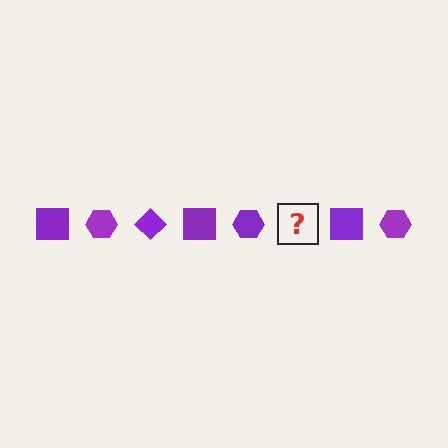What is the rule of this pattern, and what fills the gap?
The rule is that the pattern cycles through square, hexagon, diamond shapes in purple. The gap should be filled with a purple diamond.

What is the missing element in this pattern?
The missing element is a purple diamond.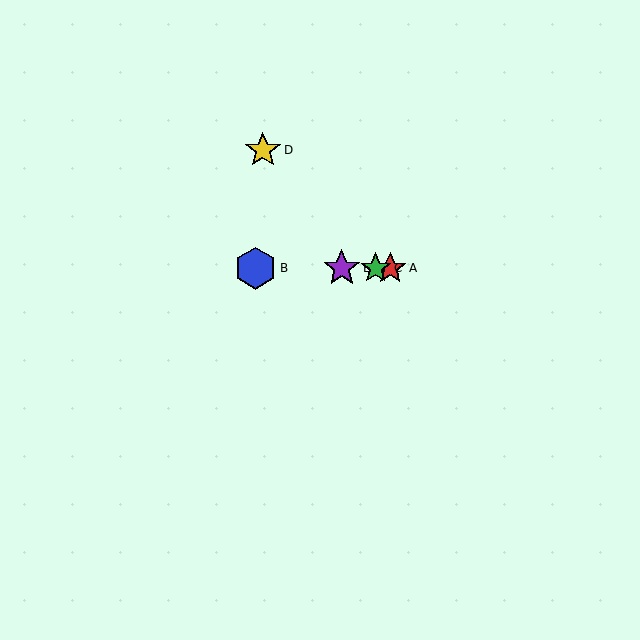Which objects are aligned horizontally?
Objects A, B, C, E are aligned horizontally.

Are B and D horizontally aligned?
No, B is at y≈268 and D is at y≈150.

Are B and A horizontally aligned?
Yes, both are at y≈268.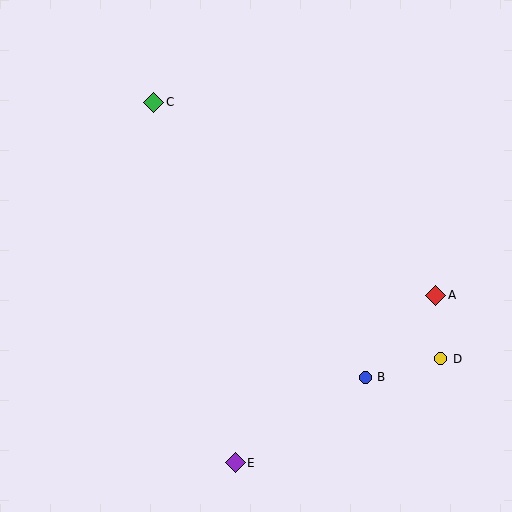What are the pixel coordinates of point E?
Point E is at (235, 463).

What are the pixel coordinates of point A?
Point A is at (436, 295).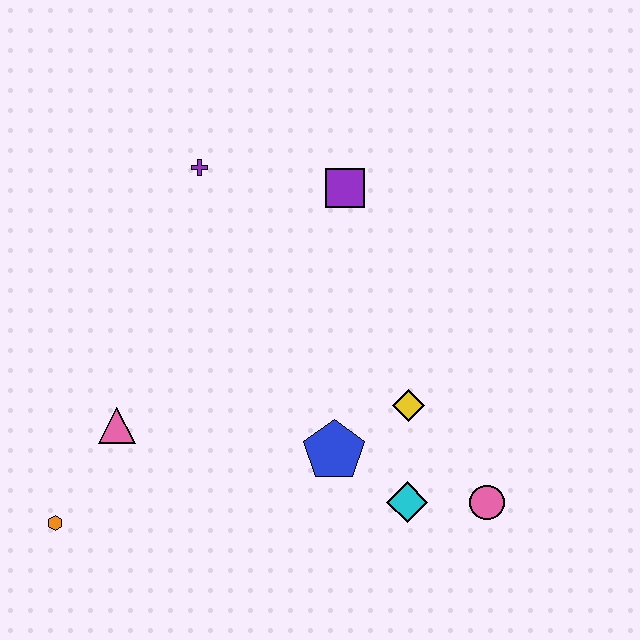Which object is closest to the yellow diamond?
The blue pentagon is closest to the yellow diamond.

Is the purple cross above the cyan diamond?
Yes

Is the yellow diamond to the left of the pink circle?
Yes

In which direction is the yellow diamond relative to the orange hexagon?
The yellow diamond is to the right of the orange hexagon.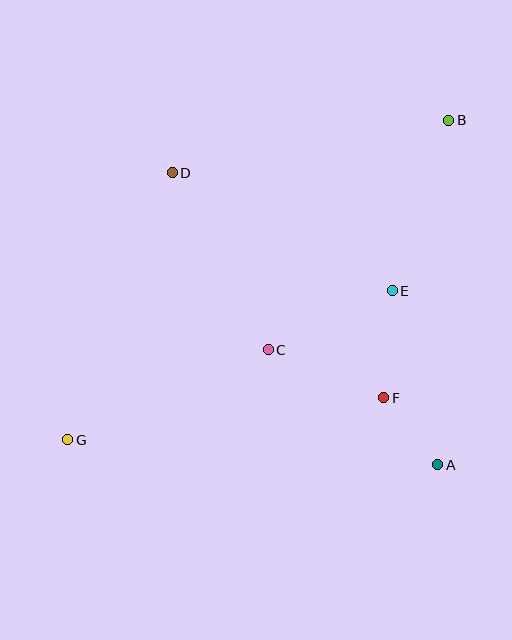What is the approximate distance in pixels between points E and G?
The distance between E and G is approximately 357 pixels.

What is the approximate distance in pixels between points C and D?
The distance between C and D is approximately 201 pixels.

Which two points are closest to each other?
Points A and F are closest to each other.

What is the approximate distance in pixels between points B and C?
The distance between B and C is approximately 292 pixels.